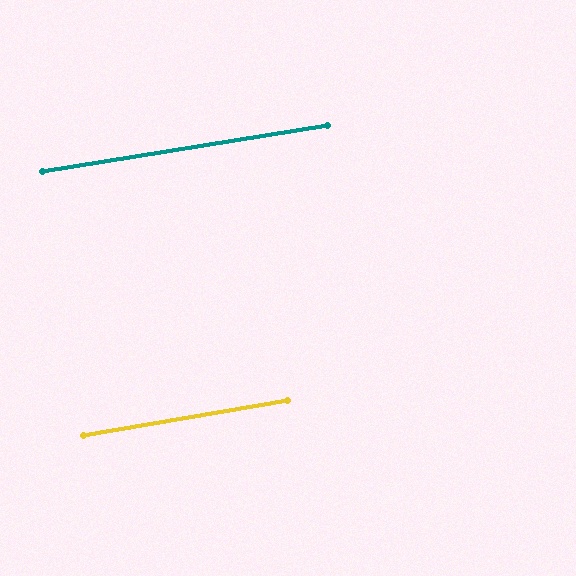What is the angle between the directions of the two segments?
Approximately 1 degree.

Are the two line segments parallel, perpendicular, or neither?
Parallel — their directions differ by only 0.6°.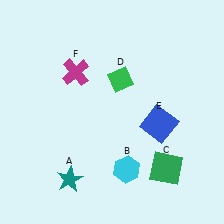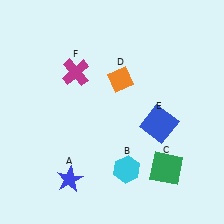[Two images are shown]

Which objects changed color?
A changed from teal to blue. D changed from green to orange.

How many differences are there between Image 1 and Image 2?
There are 2 differences between the two images.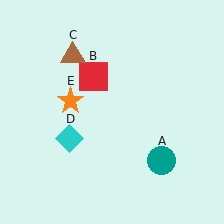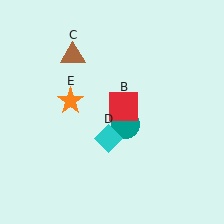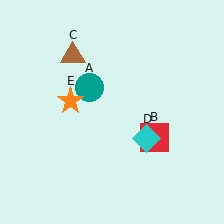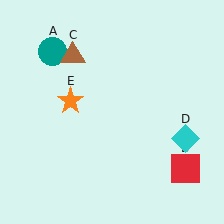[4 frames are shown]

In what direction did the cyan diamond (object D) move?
The cyan diamond (object D) moved right.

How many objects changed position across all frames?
3 objects changed position: teal circle (object A), red square (object B), cyan diamond (object D).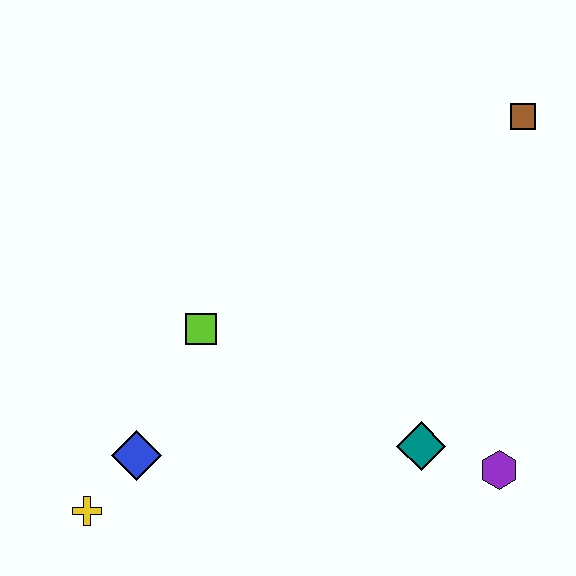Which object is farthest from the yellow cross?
The brown square is farthest from the yellow cross.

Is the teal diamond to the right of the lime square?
Yes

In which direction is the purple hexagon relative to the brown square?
The purple hexagon is below the brown square.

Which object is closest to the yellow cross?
The blue diamond is closest to the yellow cross.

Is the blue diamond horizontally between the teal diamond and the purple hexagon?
No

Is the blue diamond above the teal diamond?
No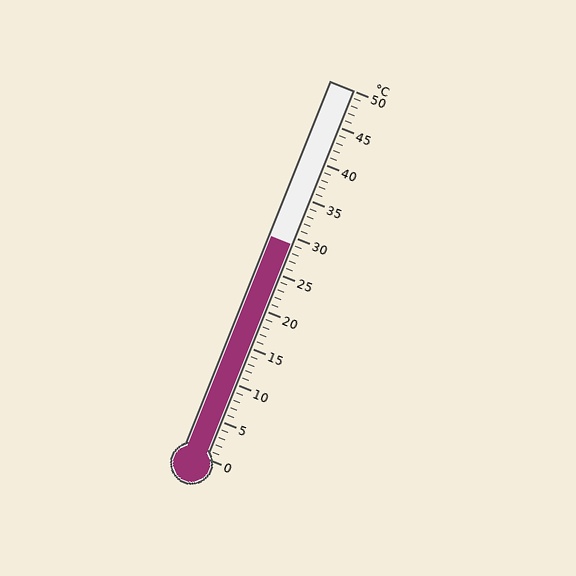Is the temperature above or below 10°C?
The temperature is above 10°C.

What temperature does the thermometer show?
The thermometer shows approximately 29°C.